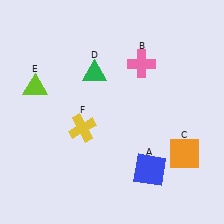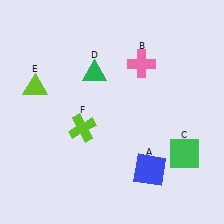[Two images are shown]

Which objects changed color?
C changed from orange to green. F changed from yellow to lime.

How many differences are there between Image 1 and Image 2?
There are 2 differences between the two images.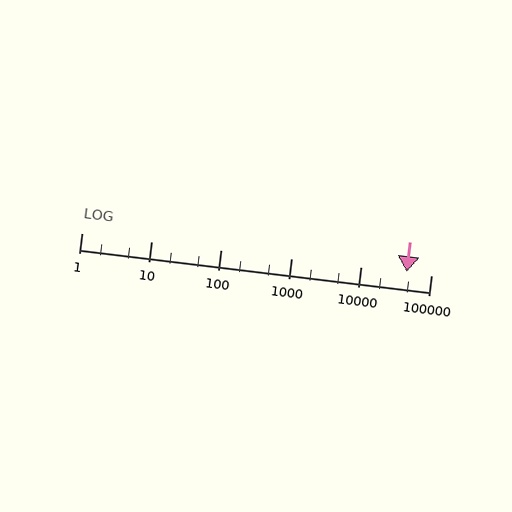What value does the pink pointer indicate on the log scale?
The pointer indicates approximately 45000.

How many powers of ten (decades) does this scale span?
The scale spans 5 decades, from 1 to 100000.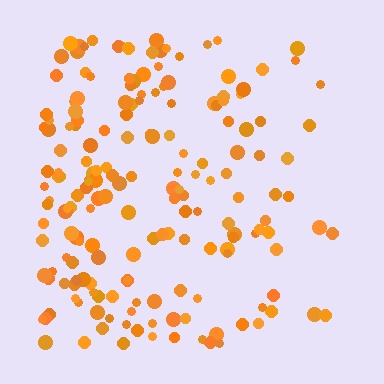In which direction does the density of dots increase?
From right to left, with the left side densest.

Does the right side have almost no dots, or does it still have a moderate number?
Still a moderate number, just noticeably fewer than the left.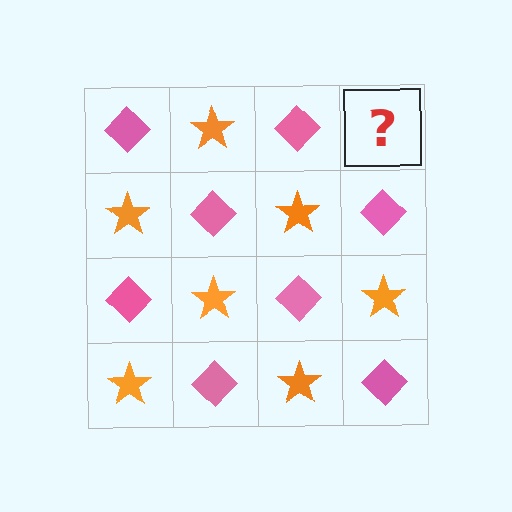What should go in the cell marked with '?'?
The missing cell should contain an orange star.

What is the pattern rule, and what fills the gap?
The rule is that it alternates pink diamond and orange star in a checkerboard pattern. The gap should be filled with an orange star.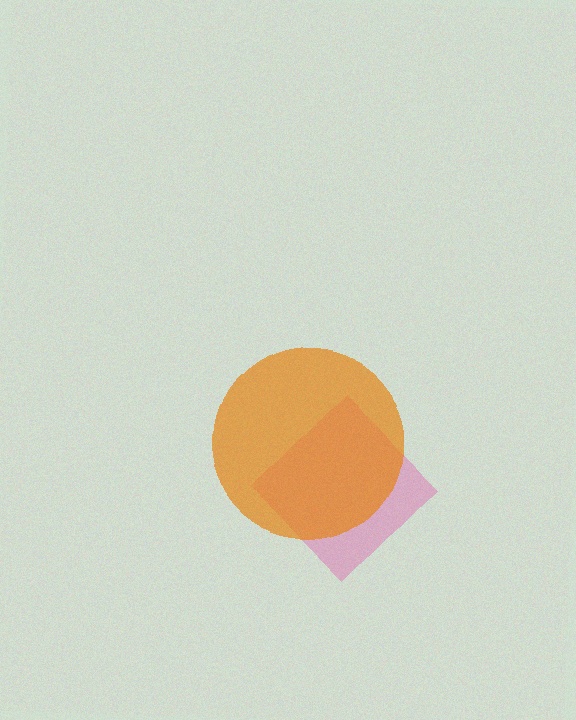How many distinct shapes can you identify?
There are 2 distinct shapes: a pink diamond, an orange circle.